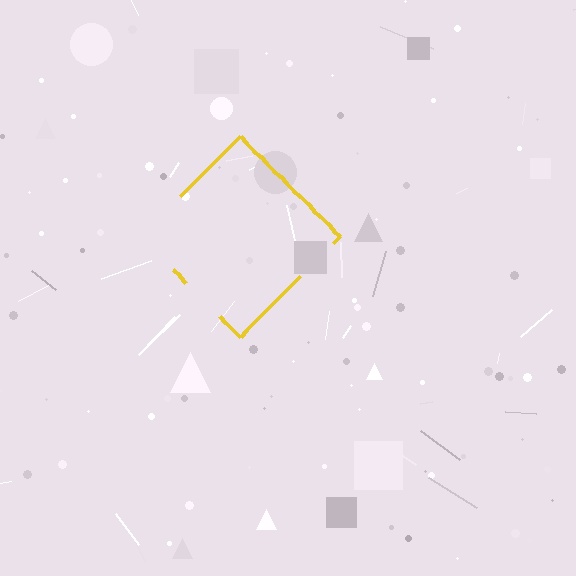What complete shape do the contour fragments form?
The contour fragments form a diamond.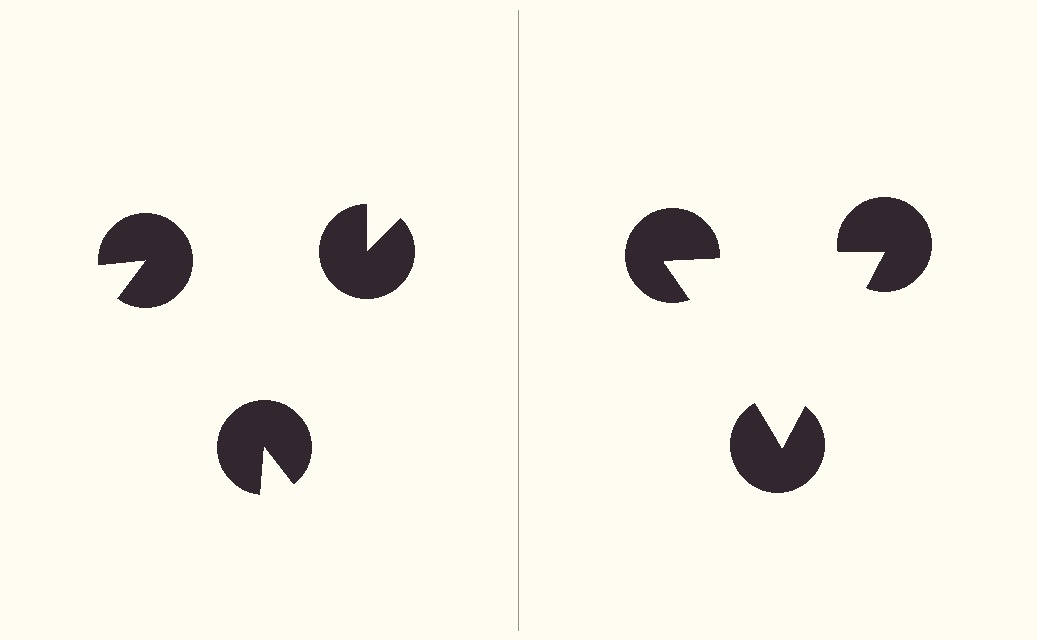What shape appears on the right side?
An illusory triangle.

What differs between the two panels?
The pac-man discs are positioned identically on both sides; only the wedge orientations differ. On the right they align to a triangle; on the left they are misaligned.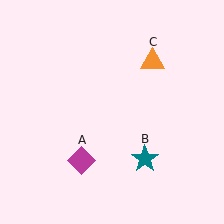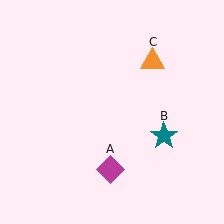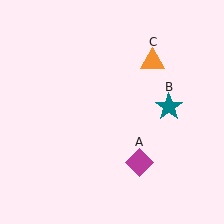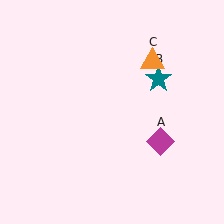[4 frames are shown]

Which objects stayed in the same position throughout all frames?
Orange triangle (object C) remained stationary.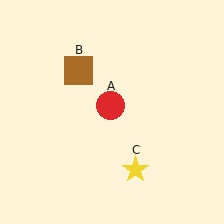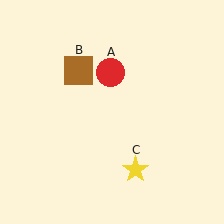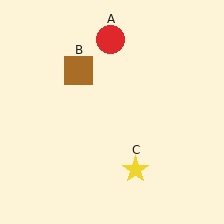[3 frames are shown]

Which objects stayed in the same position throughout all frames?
Brown square (object B) and yellow star (object C) remained stationary.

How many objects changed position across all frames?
1 object changed position: red circle (object A).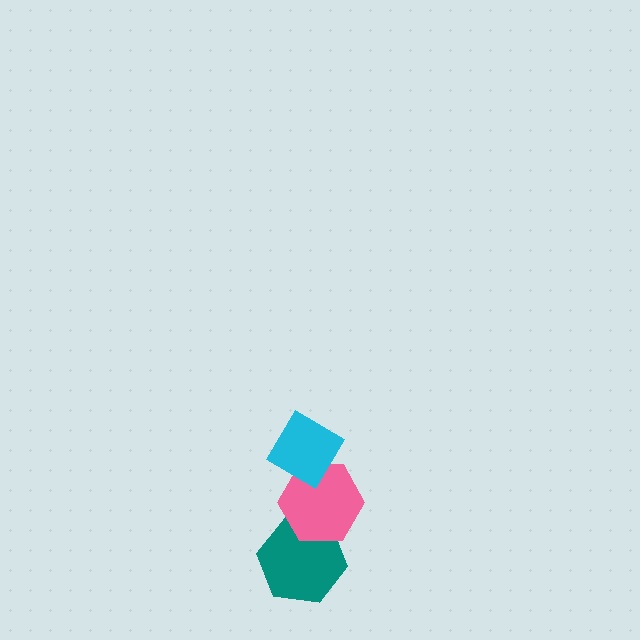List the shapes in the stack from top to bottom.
From top to bottom: the cyan diamond, the pink hexagon, the teal hexagon.